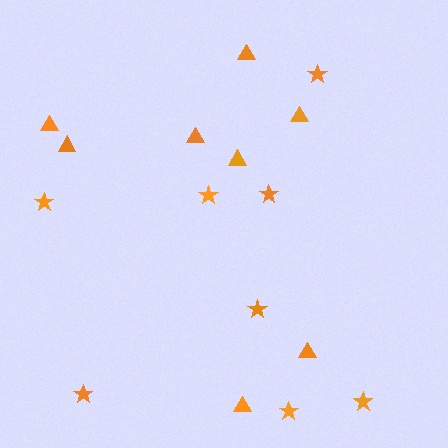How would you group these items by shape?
There are 2 groups: one group of stars (8) and one group of triangles (8).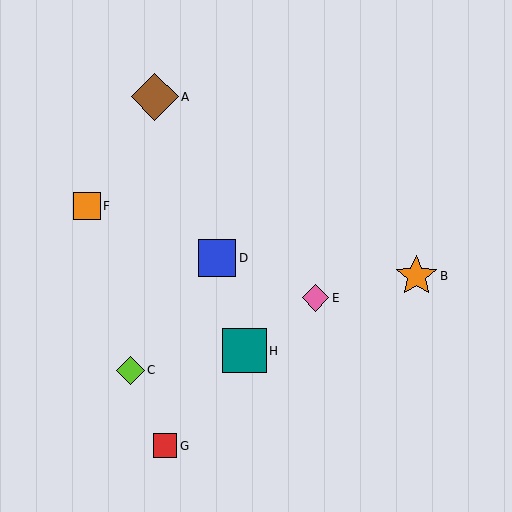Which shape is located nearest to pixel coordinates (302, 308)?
The pink diamond (labeled E) at (316, 298) is nearest to that location.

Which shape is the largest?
The brown diamond (labeled A) is the largest.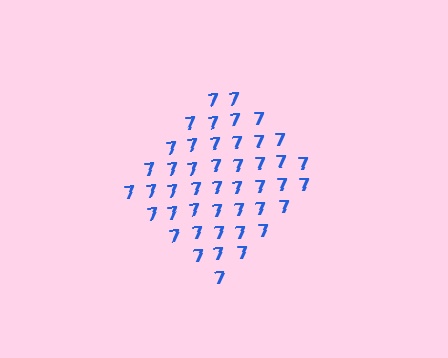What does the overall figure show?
The overall figure shows a diamond.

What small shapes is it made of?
It is made of small digit 7's.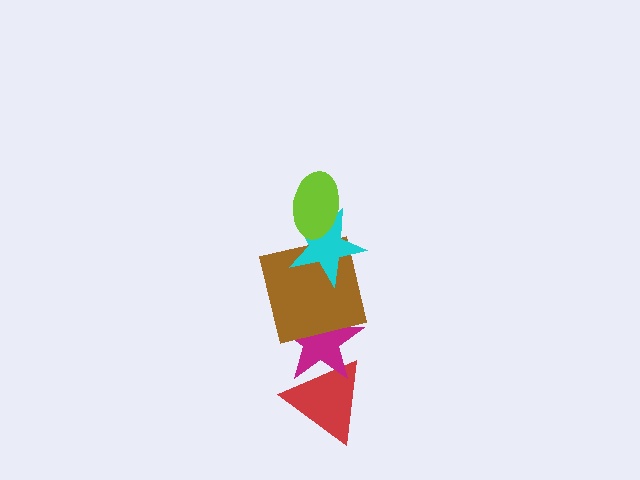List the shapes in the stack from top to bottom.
From top to bottom: the lime ellipse, the cyan star, the brown square, the magenta star, the red triangle.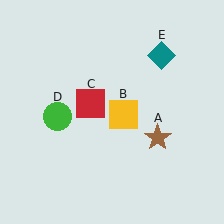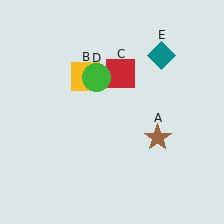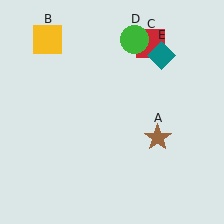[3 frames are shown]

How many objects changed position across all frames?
3 objects changed position: yellow square (object B), red square (object C), green circle (object D).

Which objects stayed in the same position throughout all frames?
Brown star (object A) and teal diamond (object E) remained stationary.